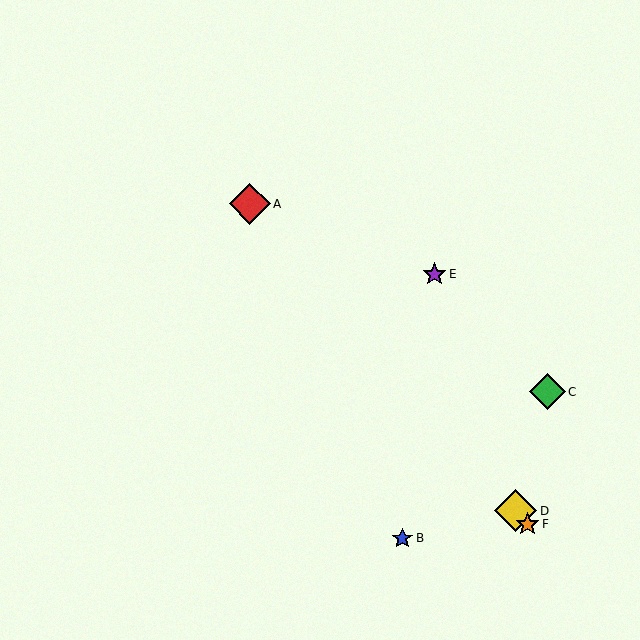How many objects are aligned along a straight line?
3 objects (A, D, F) are aligned along a straight line.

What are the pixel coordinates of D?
Object D is at (516, 511).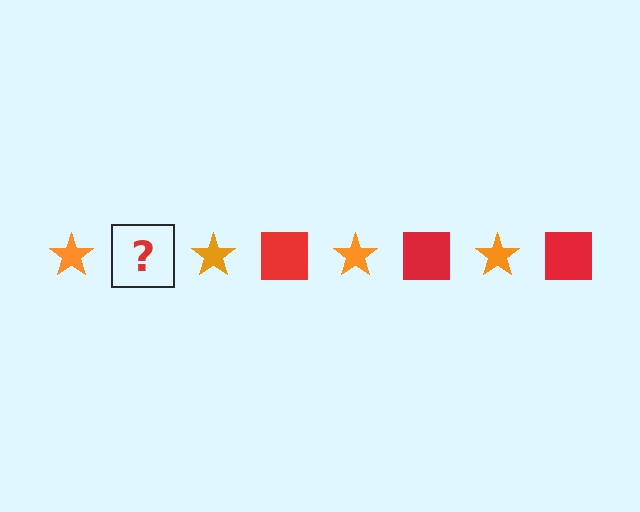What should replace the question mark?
The question mark should be replaced with a red square.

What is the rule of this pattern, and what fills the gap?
The rule is that the pattern alternates between orange star and red square. The gap should be filled with a red square.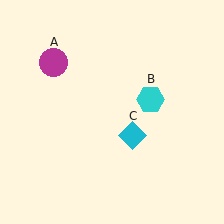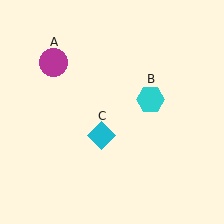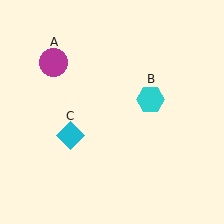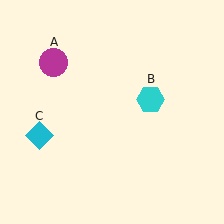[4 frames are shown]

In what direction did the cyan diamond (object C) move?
The cyan diamond (object C) moved left.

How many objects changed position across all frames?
1 object changed position: cyan diamond (object C).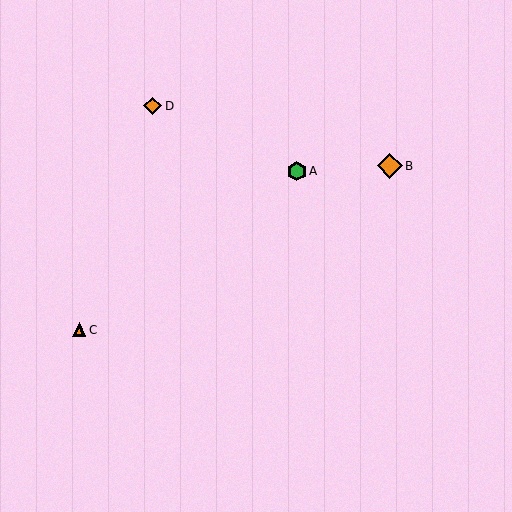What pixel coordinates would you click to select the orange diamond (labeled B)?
Click at (390, 166) to select the orange diamond B.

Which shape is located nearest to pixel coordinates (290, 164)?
The green hexagon (labeled A) at (297, 171) is nearest to that location.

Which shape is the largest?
The orange diamond (labeled B) is the largest.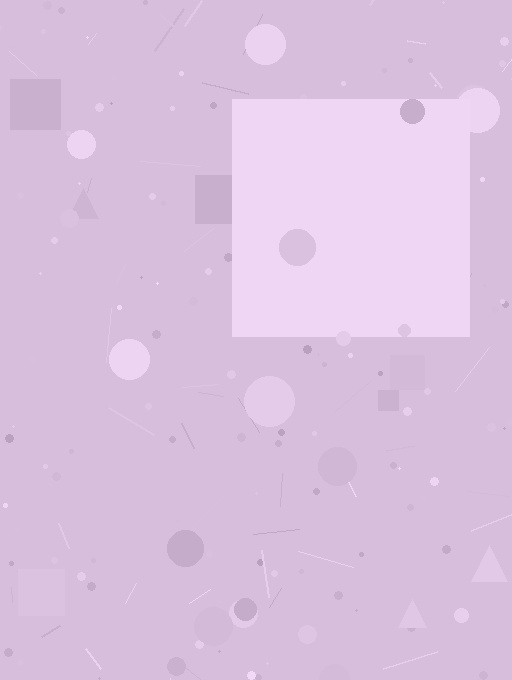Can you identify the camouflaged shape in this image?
The camouflaged shape is a square.